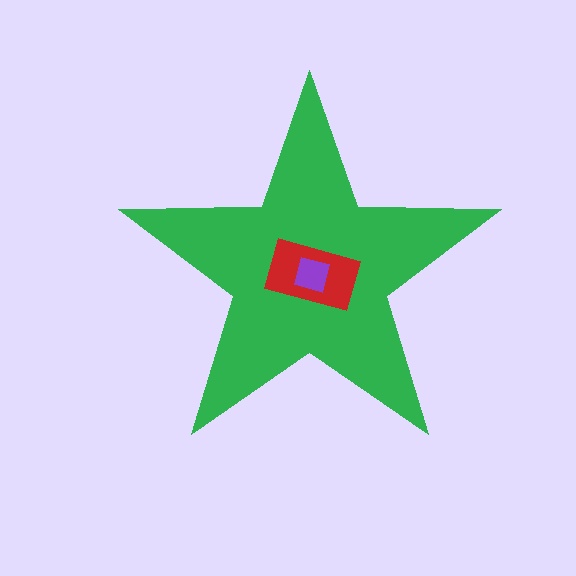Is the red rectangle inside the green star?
Yes.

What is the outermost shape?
The green star.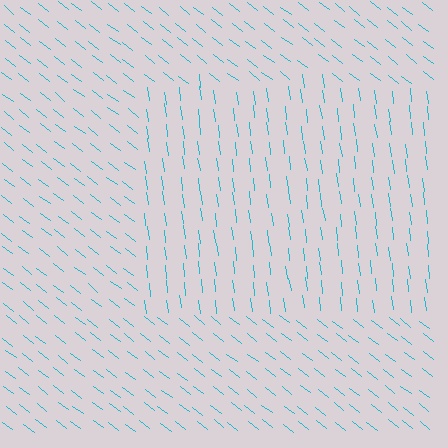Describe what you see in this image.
The image is filled with small cyan line segments. A rectangle region in the image has lines oriented differently from the surrounding lines, creating a visible texture boundary.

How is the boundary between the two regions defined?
The boundary is defined purely by a change in line orientation (approximately 45 degrees difference). All lines are the same color and thickness.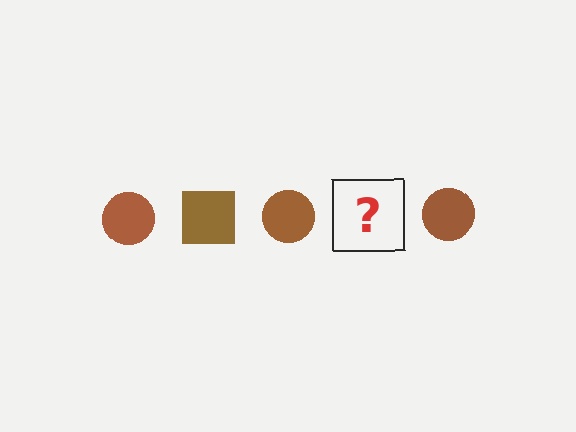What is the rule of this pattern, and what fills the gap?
The rule is that the pattern cycles through circle, square shapes in brown. The gap should be filled with a brown square.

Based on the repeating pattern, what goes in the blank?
The blank should be a brown square.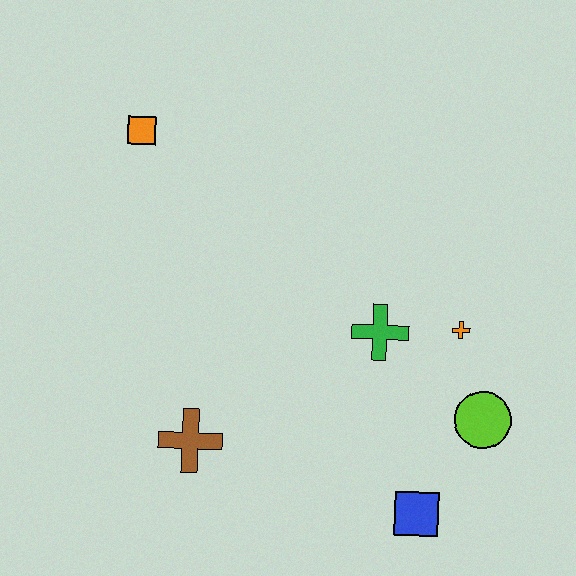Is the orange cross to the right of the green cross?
Yes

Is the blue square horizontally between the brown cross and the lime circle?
Yes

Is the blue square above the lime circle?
No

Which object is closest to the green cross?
The orange cross is closest to the green cross.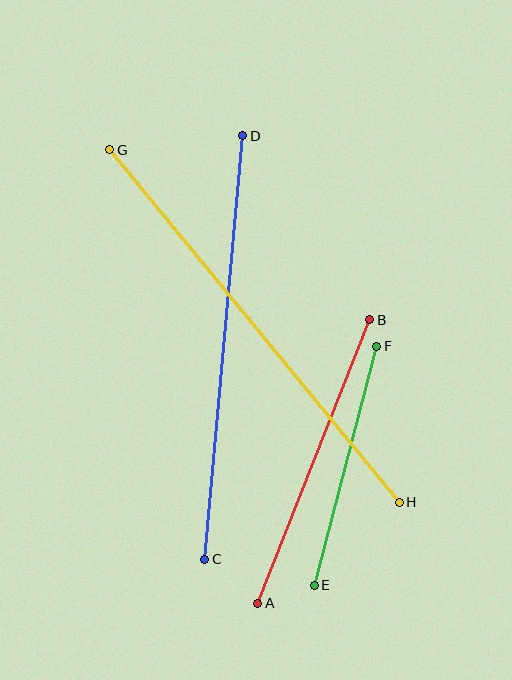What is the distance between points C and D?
The distance is approximately 425 pixels.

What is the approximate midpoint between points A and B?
The midpoint is at approximately (314, 462) pixels.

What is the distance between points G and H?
The distance is approximately 456 pixels.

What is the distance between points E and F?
The distance is approximately 247 pixels.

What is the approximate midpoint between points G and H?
The midpoint is at approximately (255, 326) pixels.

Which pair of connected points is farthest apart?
Points G and H are farthest apart.